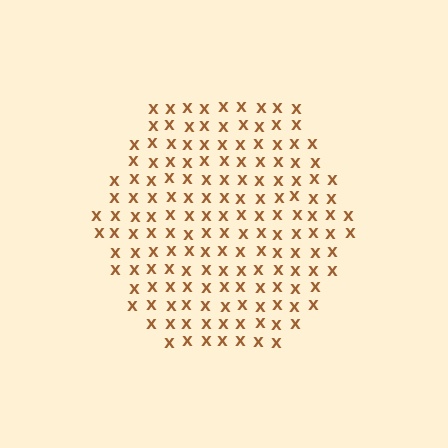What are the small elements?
The small elements are letter X's.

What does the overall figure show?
The overall figure shows a hexagon.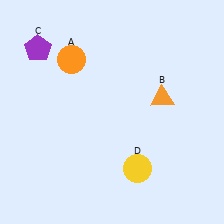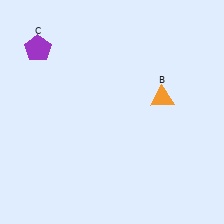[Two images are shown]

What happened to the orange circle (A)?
The orange circle (A) was removed in Image 2. It was in the top-left area of Image 1.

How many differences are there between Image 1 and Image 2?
There are 2 differences between the two images.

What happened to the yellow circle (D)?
The yellow circle (D) was removed in Image 2. It was in the bottom-right area of Image 1.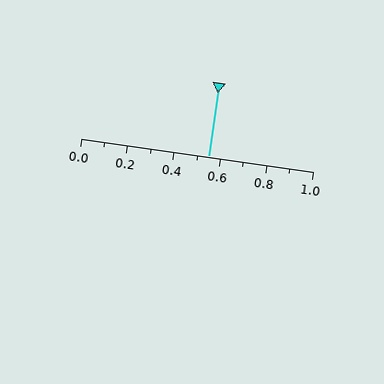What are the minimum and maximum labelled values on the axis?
The axis runs from 0.0 to 1.0.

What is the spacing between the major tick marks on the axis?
The major ticks are spaced 0.2 apart.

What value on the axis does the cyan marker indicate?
The marker indicates approximately 0.55.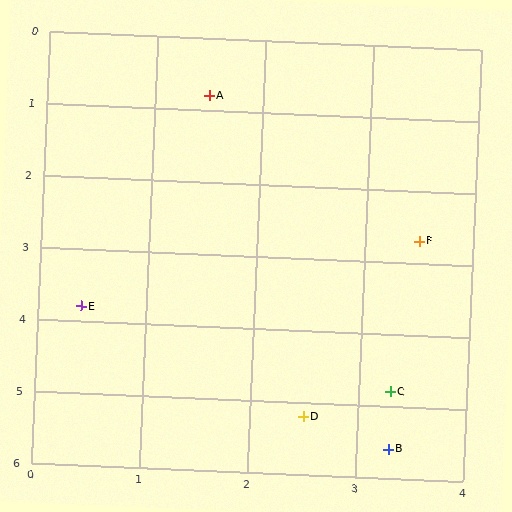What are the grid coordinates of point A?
Point A is at approximately (1.5, 0.8).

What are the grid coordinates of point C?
Point C is at approximately (3.3, 4.8).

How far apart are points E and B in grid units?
Points E and B are about 3.4 grid units apart.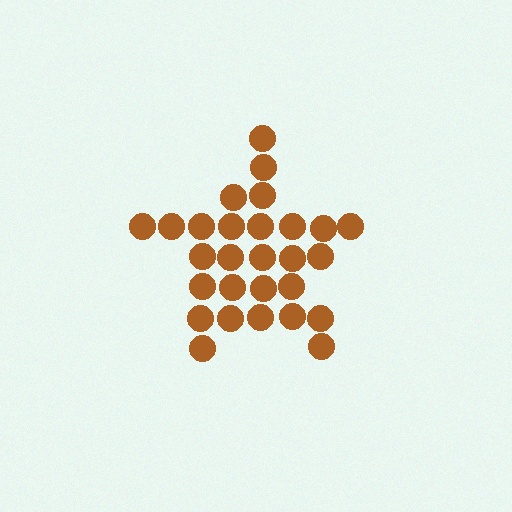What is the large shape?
The large shape is a star.